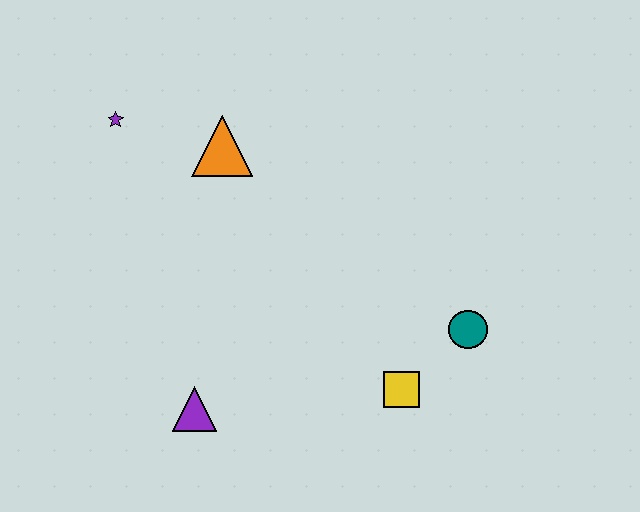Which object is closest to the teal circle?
The yellow square is closest to the teal circle.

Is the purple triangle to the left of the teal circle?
Yes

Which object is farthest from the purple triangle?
The purple star is farthest from the purple triangle.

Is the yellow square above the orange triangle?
No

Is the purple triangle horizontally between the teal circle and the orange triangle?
No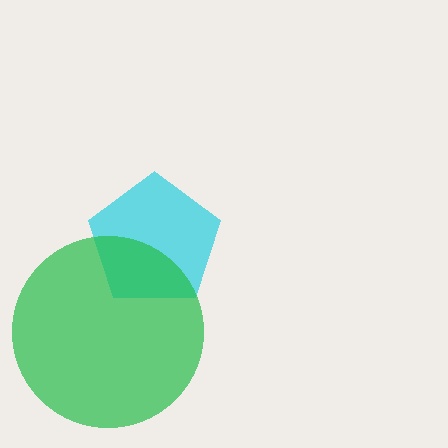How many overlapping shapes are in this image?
There are 2 overlapping shapes in the image.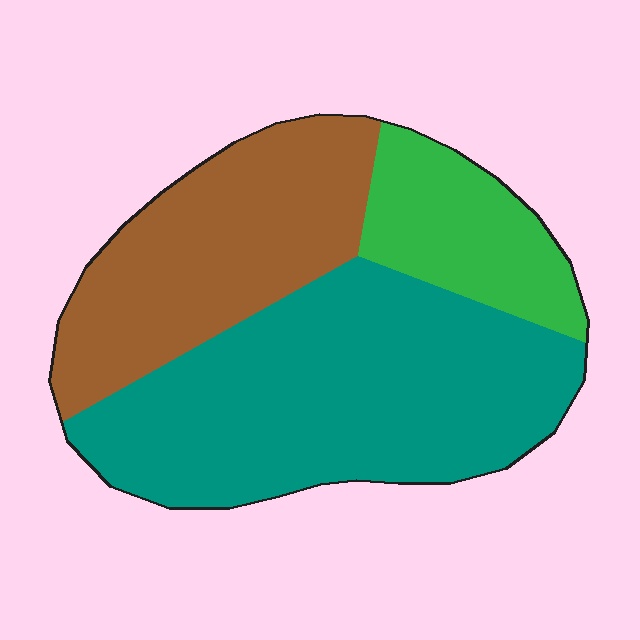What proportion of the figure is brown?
Brown covers 32% of the figure.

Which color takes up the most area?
Teal, at roughly 50%.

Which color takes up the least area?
Green, at roughly 15%.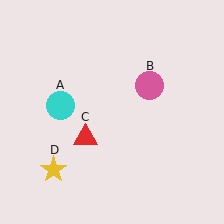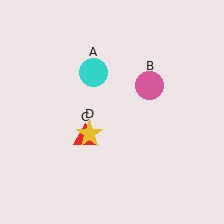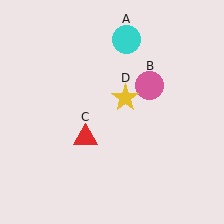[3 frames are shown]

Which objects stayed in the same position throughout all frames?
Pink circle (object B) and red triangle (object C) remained stationary.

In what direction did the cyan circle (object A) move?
The cyan circle (object A) moved up and to the right.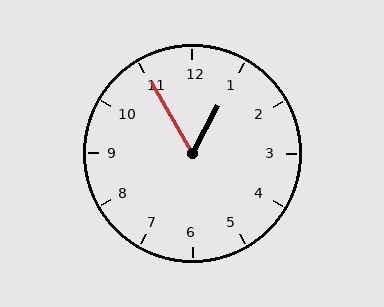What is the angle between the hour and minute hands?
Approximately 58 degrees.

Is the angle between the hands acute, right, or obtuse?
It is acute.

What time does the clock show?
12:55.